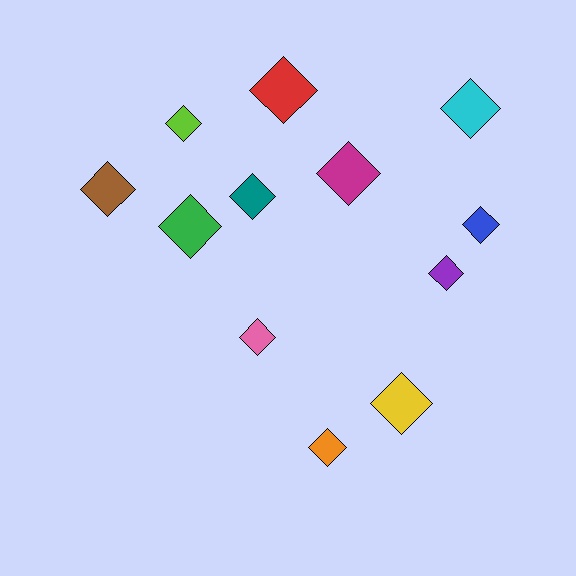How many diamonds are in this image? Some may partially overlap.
There are 12 diamonds.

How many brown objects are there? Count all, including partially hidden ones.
There is 1 brown object.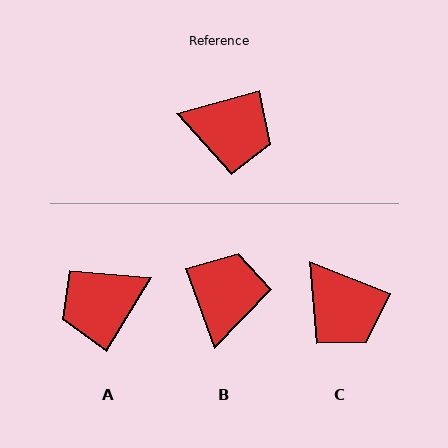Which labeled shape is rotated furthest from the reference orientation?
A, about 137 degrees away.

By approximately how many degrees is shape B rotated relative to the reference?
Approximately 94 degrees counter-clockwise.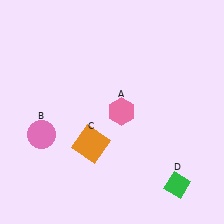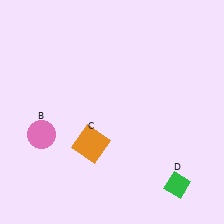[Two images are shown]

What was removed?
The pink hexagon (A) was removed in Image 2.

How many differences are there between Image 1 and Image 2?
There is 1 difference between the two images.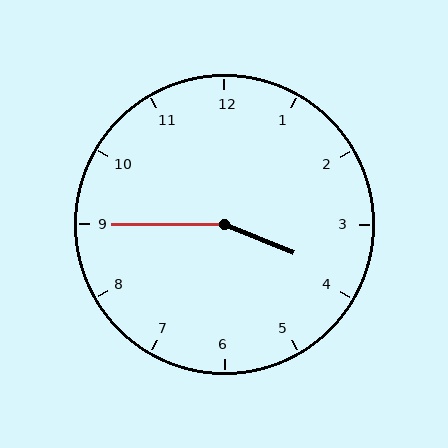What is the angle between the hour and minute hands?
Approximately 158 degrees.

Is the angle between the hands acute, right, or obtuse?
It is obtuse.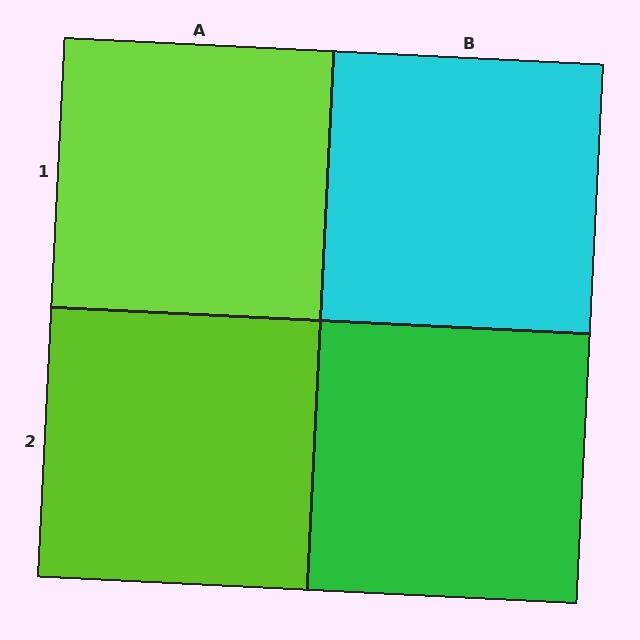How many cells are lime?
2 cells are lime.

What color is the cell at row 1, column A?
Lime.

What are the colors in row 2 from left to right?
Lime, green.